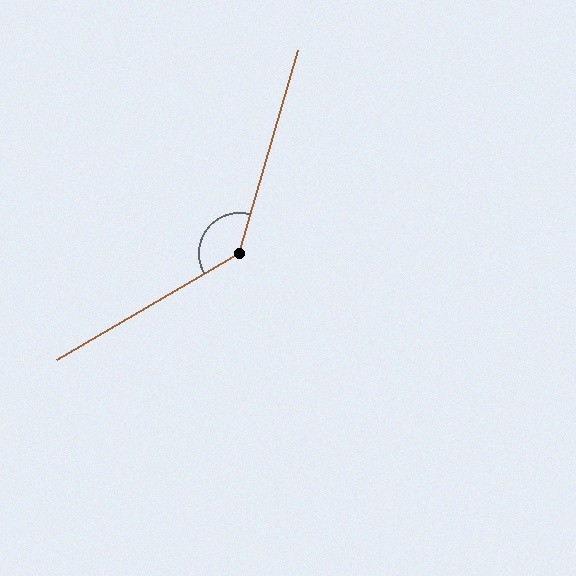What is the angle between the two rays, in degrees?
Approximately 137 degrees.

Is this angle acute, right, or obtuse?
It is obtuse.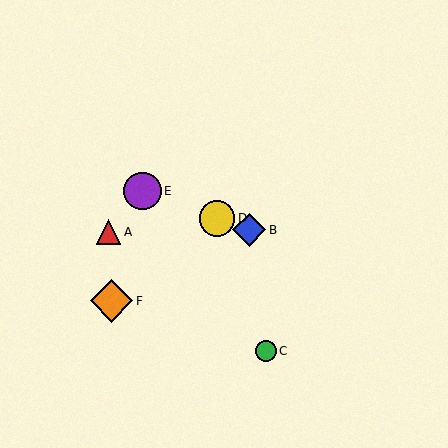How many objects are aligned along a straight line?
3 objects (B, D, E) are aligned along a straight line.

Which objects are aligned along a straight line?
Objects B, D, E are aligned along a straight line.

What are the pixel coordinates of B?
Object B is at (249, 230).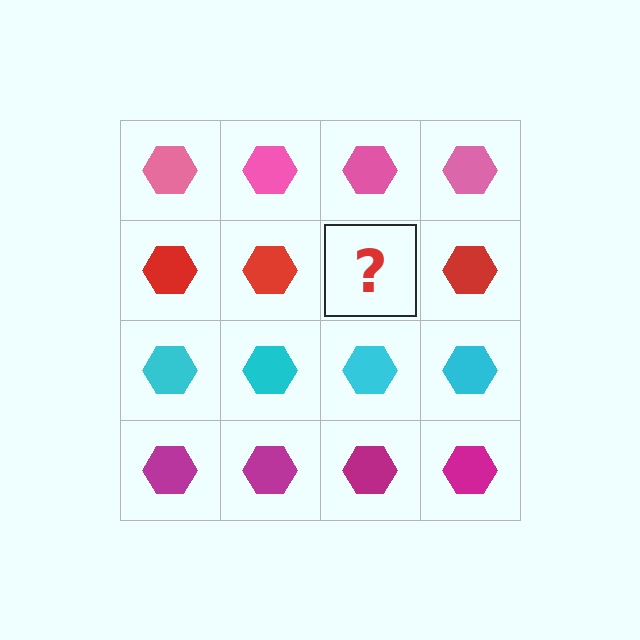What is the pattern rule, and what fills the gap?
The rule is that each row has a consistent color. The gap should be filled with a red hexagon.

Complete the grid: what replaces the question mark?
The question mark should be replaced with a red hexagon.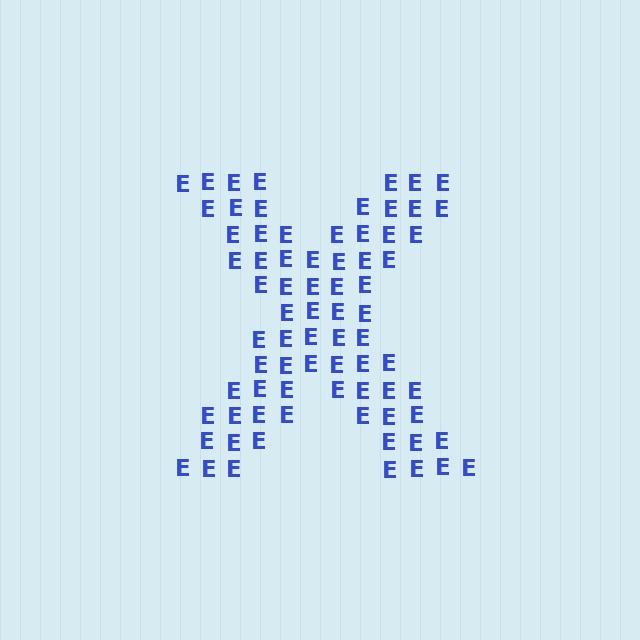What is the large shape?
The large shape is the letter X.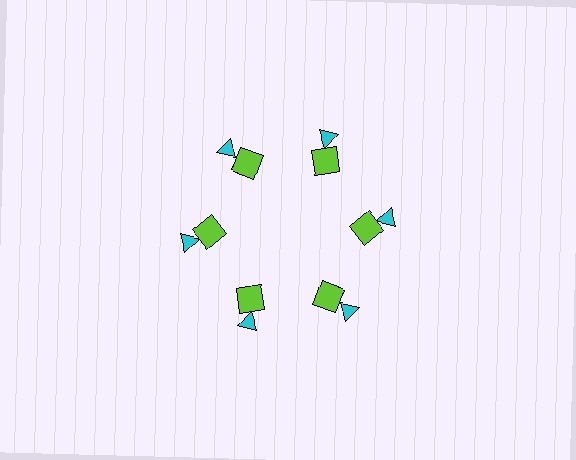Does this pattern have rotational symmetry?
Yes, this pattern has 6-fold rotational symmetry. It looks the same after rotating 60 degrees around the center.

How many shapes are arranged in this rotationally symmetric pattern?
There are 12 shapes, arranged in 6 groups of 2.